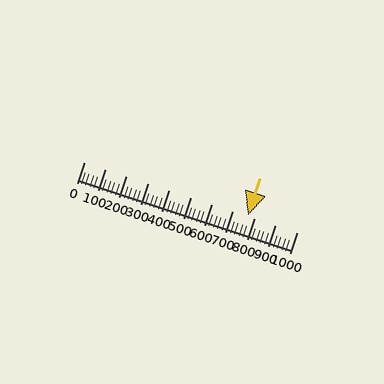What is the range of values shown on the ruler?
The ruler shows values from 0 to 1000.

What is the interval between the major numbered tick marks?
The major tick marks are spaced 100 units apart.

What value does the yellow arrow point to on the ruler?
The yellow arrow points to approximately 770.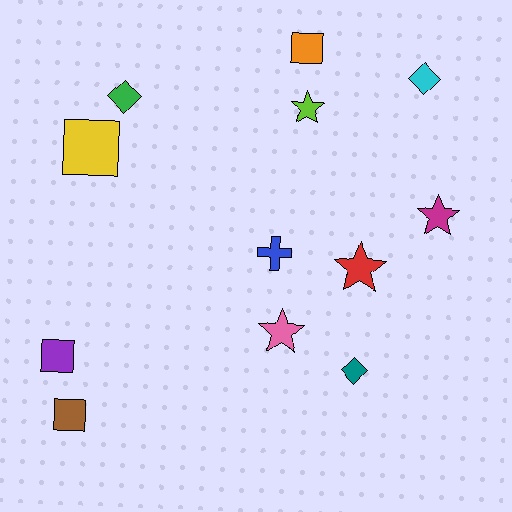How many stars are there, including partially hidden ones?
There are 4 stars.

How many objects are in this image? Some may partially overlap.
There are 12 objects.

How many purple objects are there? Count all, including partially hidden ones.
There is 1 purple object.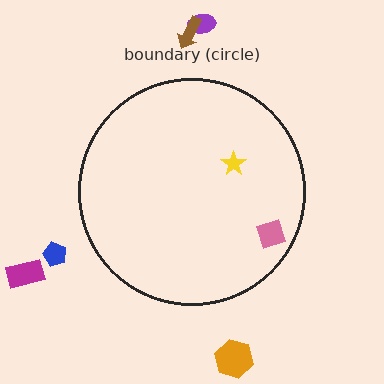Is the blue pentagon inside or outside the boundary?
Outside.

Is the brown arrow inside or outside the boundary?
Outside.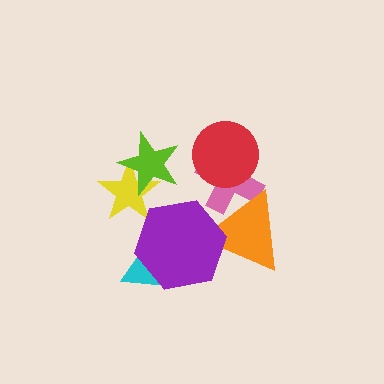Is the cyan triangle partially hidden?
Yes, it is partially covered by another shape.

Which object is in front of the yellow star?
The lime star is in front of the yellow star.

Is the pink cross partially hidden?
Yes, it is partially covered by another shape.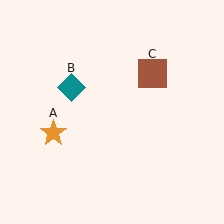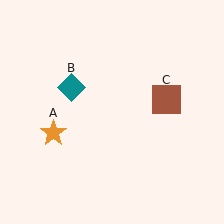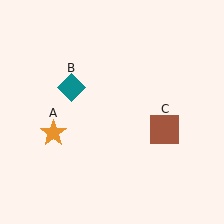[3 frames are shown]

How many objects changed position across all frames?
1 object changed position: brown square (object C).